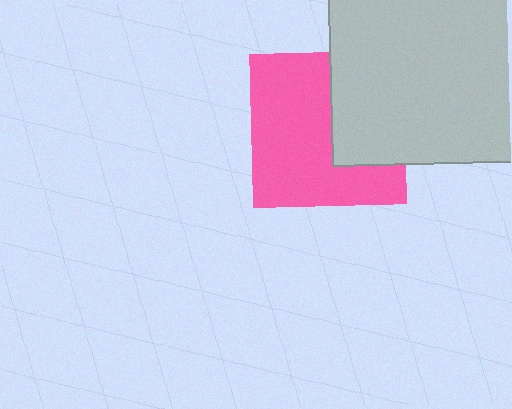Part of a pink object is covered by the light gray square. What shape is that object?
It is a square.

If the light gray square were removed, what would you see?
You would see the complete pink square.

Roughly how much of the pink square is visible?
About half of it is visible (roughly 64%).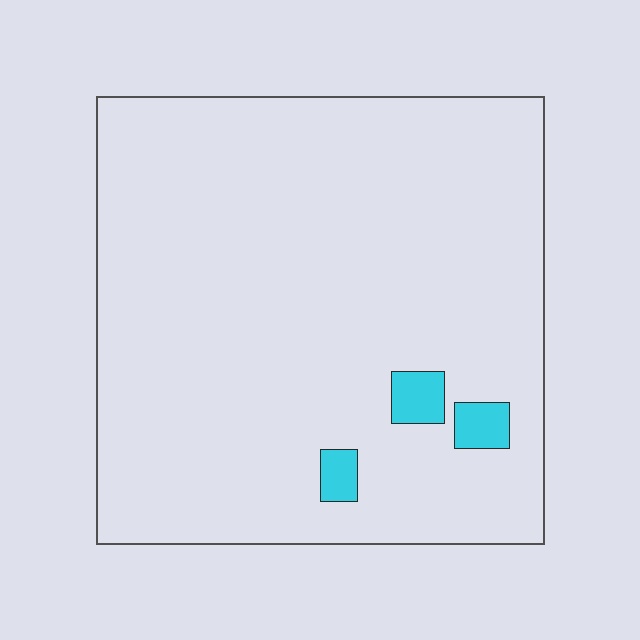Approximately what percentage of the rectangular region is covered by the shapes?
Approximately 5%.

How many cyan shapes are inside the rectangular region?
3.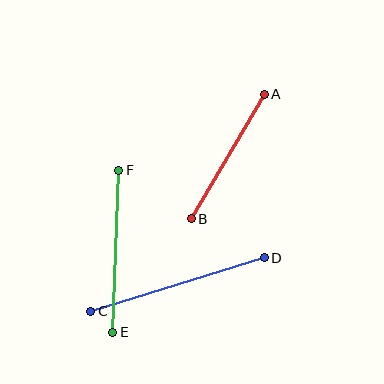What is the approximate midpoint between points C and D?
The midpoint is at approximately (177, 285) pixels.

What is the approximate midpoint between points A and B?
The midpoint is at approximately (228, 157) pixels.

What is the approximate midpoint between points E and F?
The midpoint is at approximately (116, 251) pixels.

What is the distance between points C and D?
The distance is approximately 182 pixels.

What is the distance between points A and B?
The distance is approximately 144 pixels.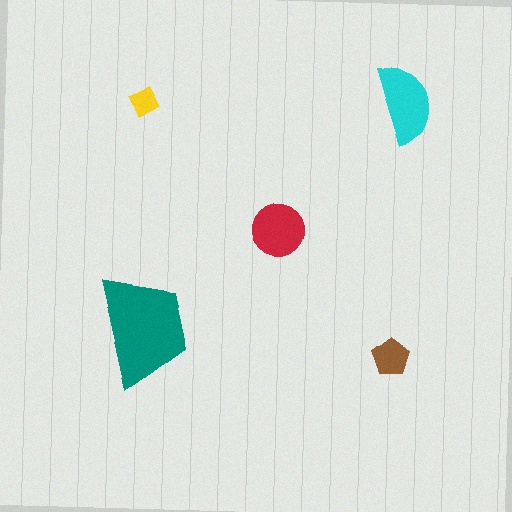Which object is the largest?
The teal trapezoid.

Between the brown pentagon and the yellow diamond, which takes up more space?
The brown pentagon.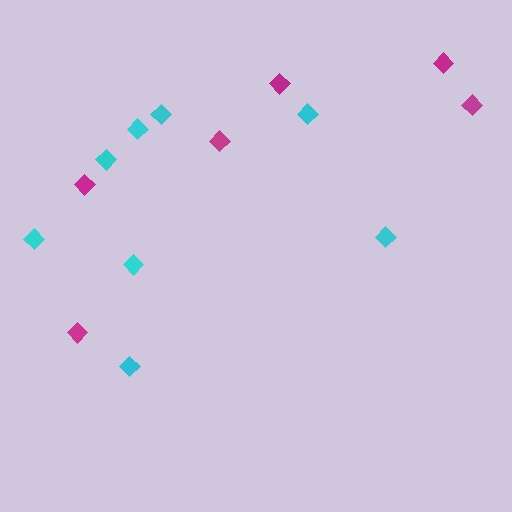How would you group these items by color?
There are 2 groups: one group of magenta diamonds (6) and one group of cyan diamonds (8).